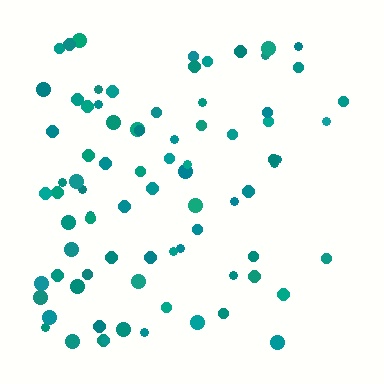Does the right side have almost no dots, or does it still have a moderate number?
Still a moderate number, just noticeably fewer than the left.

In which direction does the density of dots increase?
From right to left, with the left side densest.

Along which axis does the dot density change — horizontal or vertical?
Horizontal.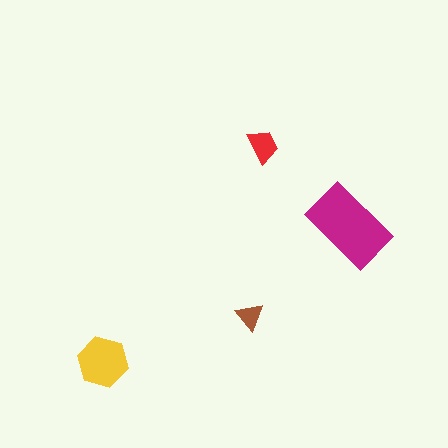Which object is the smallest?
The brown triangle.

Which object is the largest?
The magenta rectangle.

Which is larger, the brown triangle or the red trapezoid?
The red trapezoid.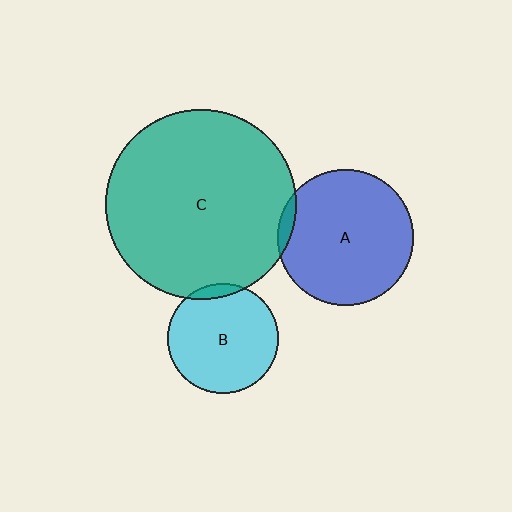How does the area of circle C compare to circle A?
Approximately 2.0 times.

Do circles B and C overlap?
Yes.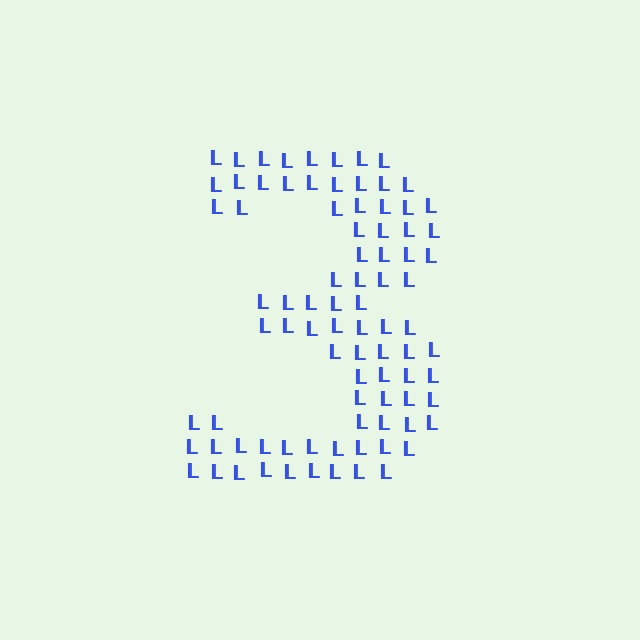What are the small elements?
The small elements are letter L's.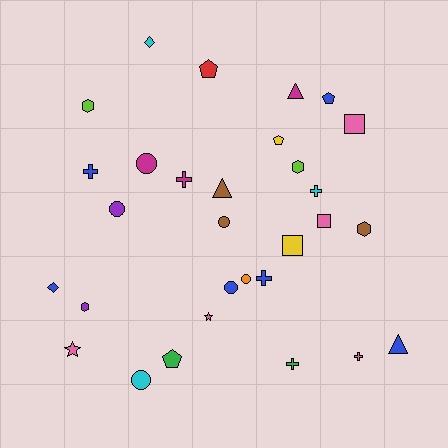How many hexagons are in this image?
There are 4 hexagons.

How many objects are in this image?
There are 30 objects.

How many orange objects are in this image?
There is 1 orange object.